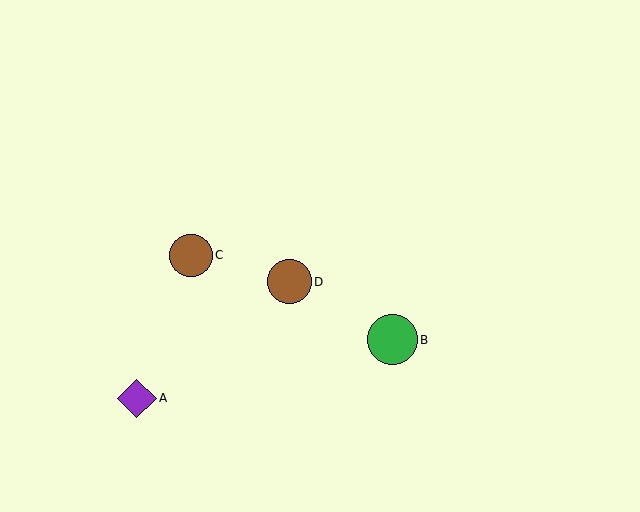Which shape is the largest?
The green circle (labeled B) is the largest.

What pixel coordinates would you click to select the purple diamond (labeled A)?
Click at (137, 398) to select the purple diamond A.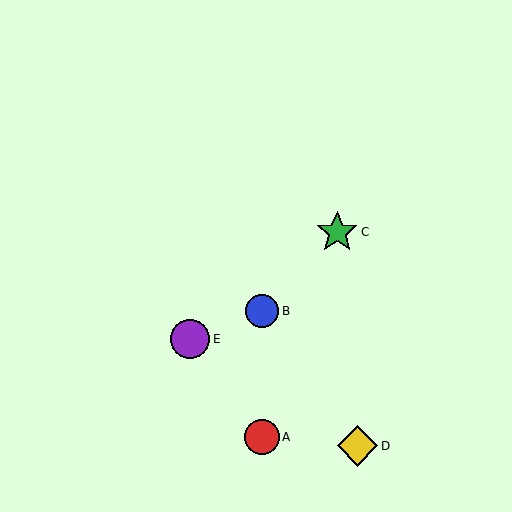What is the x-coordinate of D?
Object D is at x≈358.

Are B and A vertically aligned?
Yes, both are at x≈262.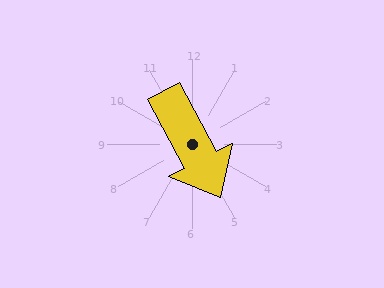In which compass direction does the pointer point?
Southeast.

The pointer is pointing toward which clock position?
Roughly 5 o'clock.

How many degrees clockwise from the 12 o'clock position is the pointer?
Approximately 152 degrees.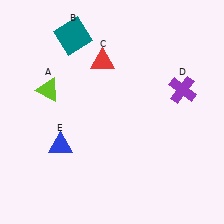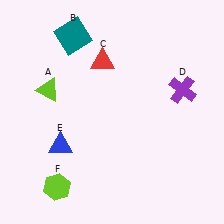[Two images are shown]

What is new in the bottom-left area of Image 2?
A lime hexagon (F) was added in the bottom-left area of Image 2.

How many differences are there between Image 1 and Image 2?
There is 1 difference between the two images.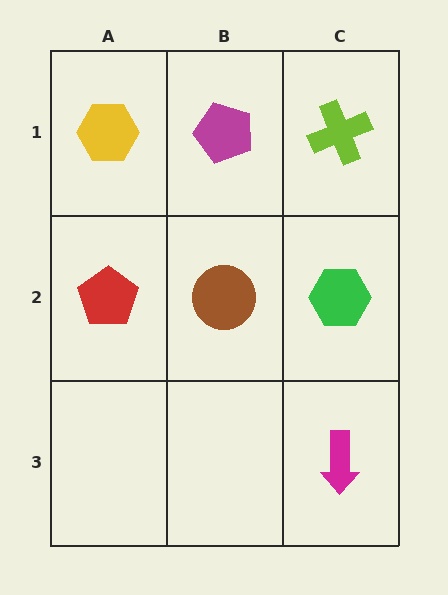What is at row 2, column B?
A brown circle.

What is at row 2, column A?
A red pentagon.